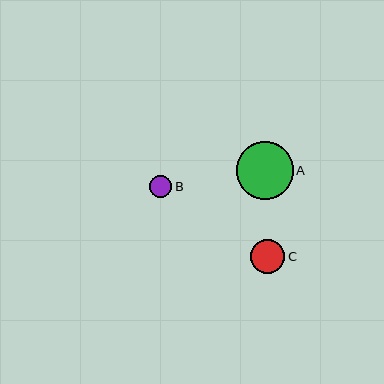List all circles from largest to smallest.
From largest to smallest: A, C, B.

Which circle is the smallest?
Circle B is the smallest with a size of approximately 22 pixels.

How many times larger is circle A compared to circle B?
Circle A is approximately 2.5 times the size of circle B.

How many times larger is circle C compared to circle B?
Circle C is approximately 1.5 times the size of circle B.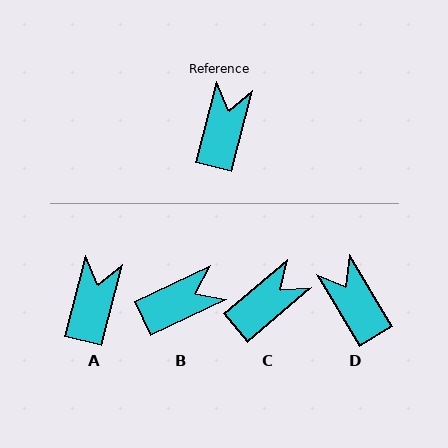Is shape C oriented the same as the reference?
No, it is off by about 35 degrees.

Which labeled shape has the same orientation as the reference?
A.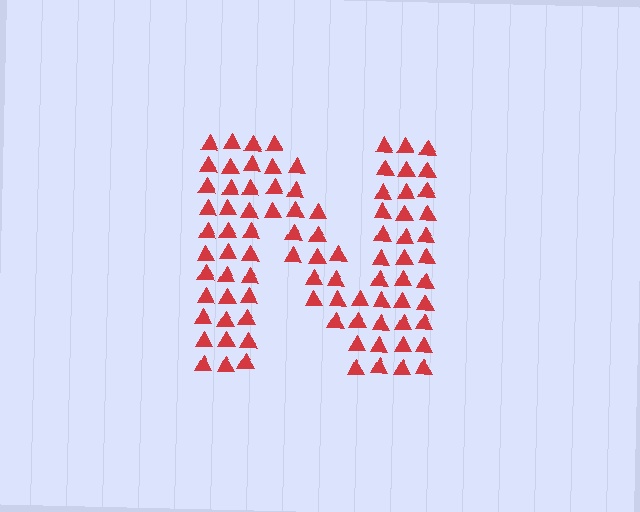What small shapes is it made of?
It is made of small triangles.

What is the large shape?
The large shape is the letter N.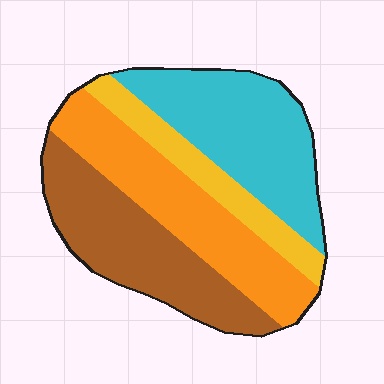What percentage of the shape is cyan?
Cyan covers about 30% of the shape.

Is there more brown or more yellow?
Brown.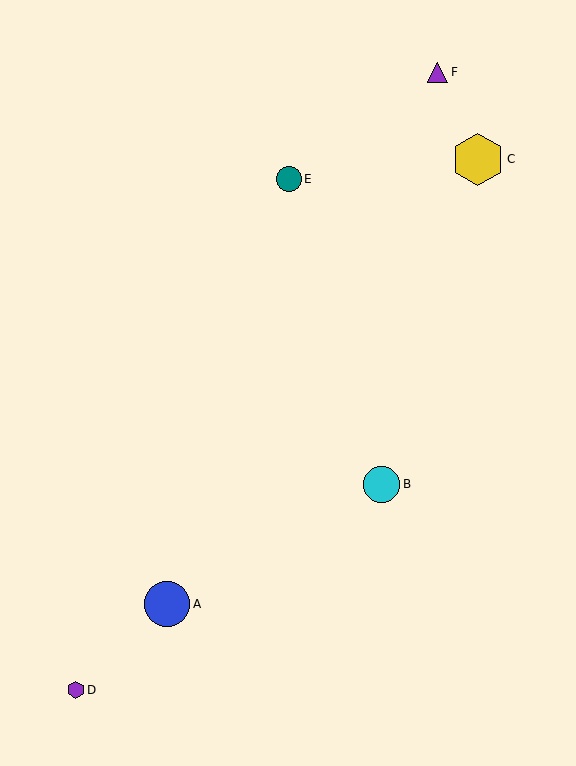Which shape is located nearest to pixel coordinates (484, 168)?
The yellow hexagon (labeled C) at (478, 159) is nearest to that location.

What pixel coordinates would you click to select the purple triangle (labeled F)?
Click at (438, 72) to select the purple triangle F.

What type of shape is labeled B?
Shape B is a cyan circle.